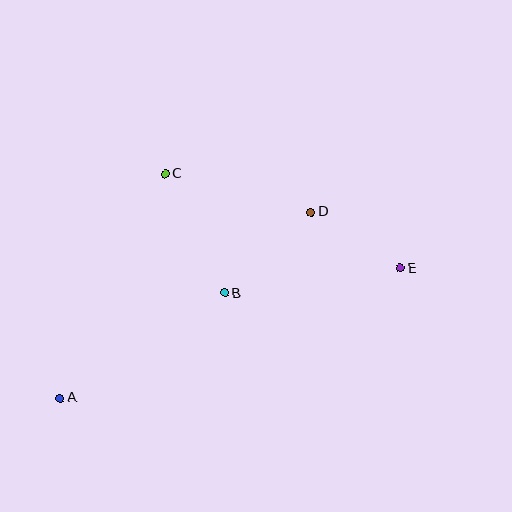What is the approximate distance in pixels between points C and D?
The distance between C and D is approximately 151 pixels.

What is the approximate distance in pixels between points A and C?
The distance between A and C is approximately 247 pixels.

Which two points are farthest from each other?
Points A and E are farthest from each other.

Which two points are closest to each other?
Points D and E are closest to each other.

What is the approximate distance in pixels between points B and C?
The distance between B and C is approximately 134 pixels.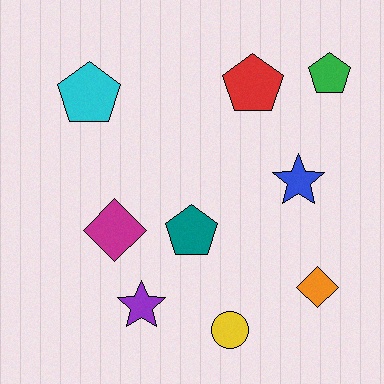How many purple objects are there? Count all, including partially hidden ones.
There is 1 purple object.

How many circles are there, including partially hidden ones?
There is 1 circle.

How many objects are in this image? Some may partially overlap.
There are 9 objects.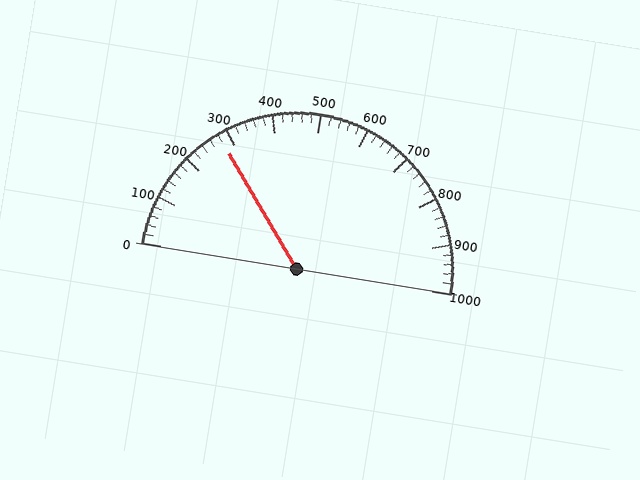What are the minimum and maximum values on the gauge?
The gauge ranges from 0 to 1000.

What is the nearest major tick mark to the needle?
The nearest major tick mark is 300.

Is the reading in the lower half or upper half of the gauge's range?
The reading is in the lower half of the range (0 to 1000).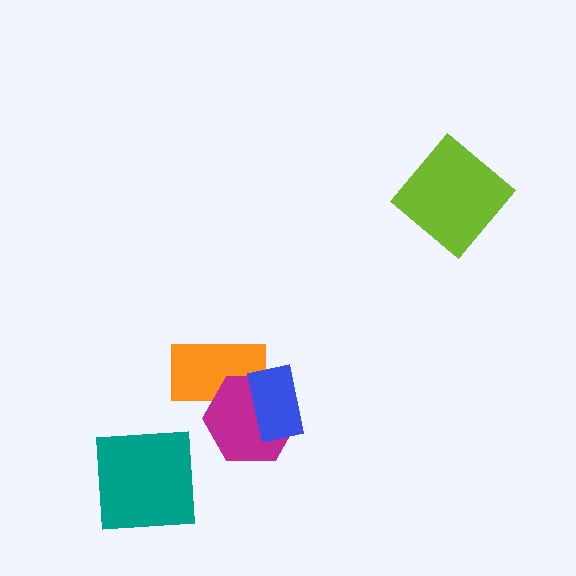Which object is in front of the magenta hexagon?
The blue rectangle is in front of the magenta hexagon.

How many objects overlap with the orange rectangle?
2 objects overlap with the orange rectangle.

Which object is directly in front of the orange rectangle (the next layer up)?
The magenta hexagon is directly in front of the orange rectangle.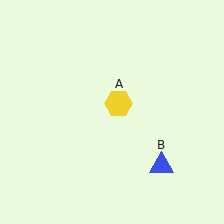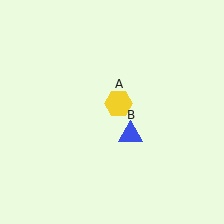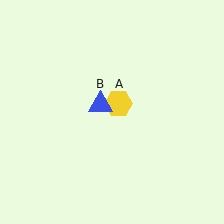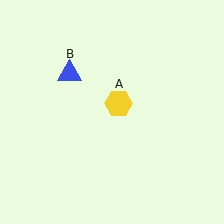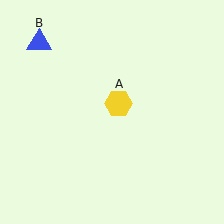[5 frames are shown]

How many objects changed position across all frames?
1 object changed position: blue triangle (object B).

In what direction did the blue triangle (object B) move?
The blue triangle (object B) moved up and to the left.